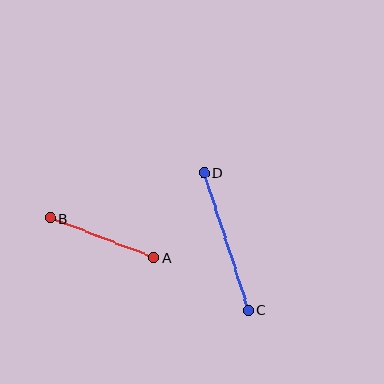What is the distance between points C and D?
The distance is approximately 145 pixels.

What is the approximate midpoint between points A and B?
The midpoint is at approximately (102, 238) pixels.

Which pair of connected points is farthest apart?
Points C and D are farthest apart.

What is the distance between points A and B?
The distance is approximately 110 pixels.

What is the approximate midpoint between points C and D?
The midpoint is at approximately (226, 241) pixels.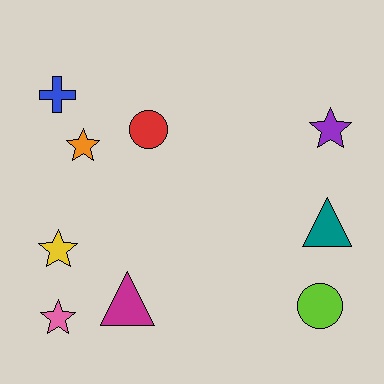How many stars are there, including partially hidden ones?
There are 4 stars.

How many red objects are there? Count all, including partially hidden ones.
There is 1 red object.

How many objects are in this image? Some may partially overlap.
There are 9 objects.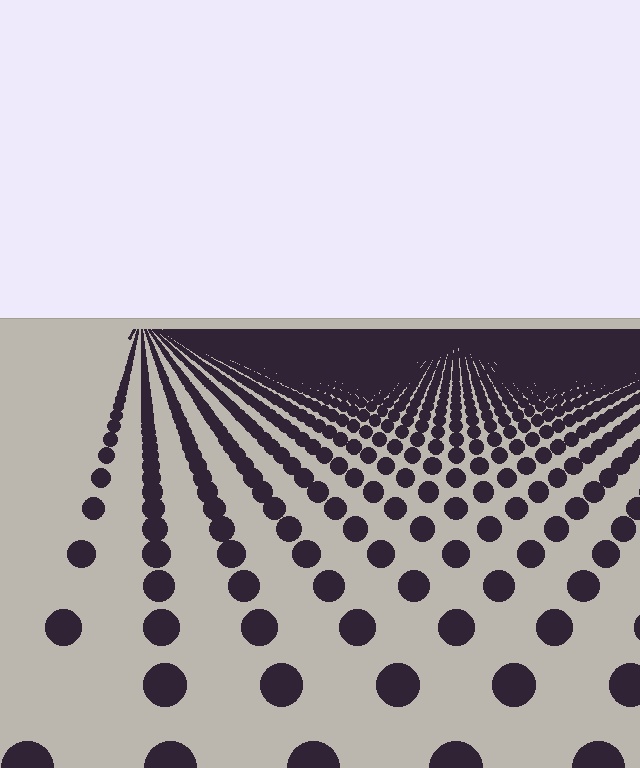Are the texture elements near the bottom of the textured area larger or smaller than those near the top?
Larger. Near the bottom, elements are closer to the viewer and appear at a bigger on-screen size.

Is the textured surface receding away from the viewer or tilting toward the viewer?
The surface is receding away from the viewer. Texture elements get smaller and denser toward the top.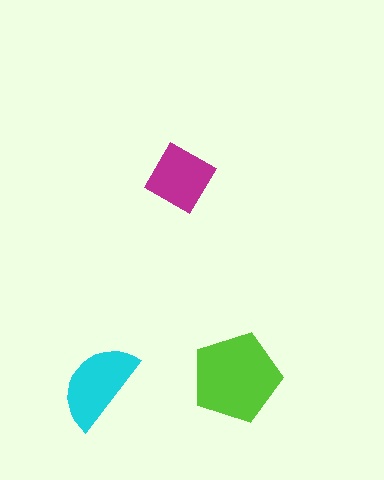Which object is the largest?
The lime pentagon.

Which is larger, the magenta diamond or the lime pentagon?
The lime pentagon.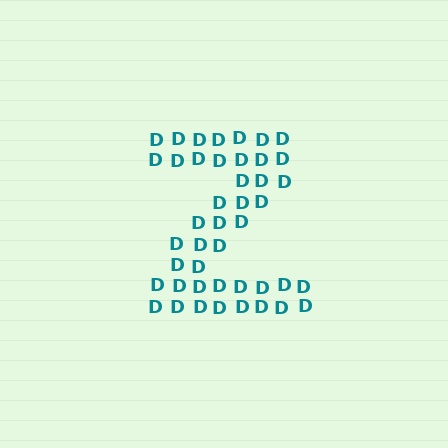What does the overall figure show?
The overall figure shows the letter Z.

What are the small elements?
The small elements are letter D's.